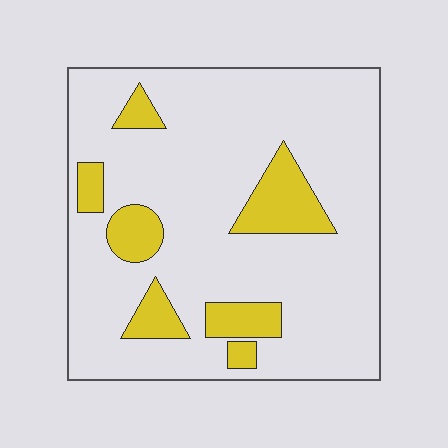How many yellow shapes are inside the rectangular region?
7.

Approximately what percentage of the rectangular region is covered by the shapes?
Approximately 15%.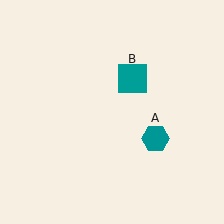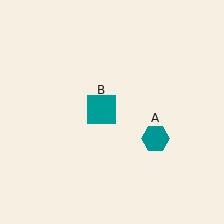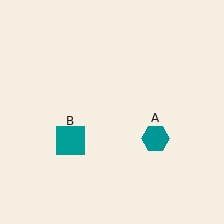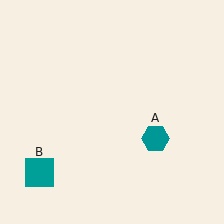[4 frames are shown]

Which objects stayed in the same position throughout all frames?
Teal hexagon (object A) remained stationary.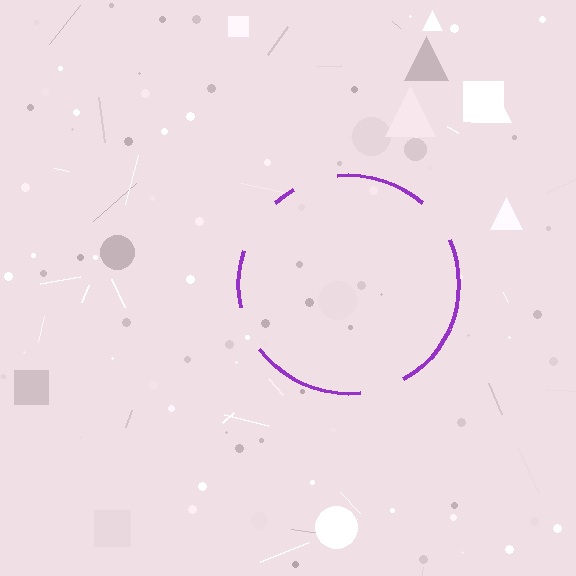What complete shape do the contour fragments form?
The contour fragments form a circle.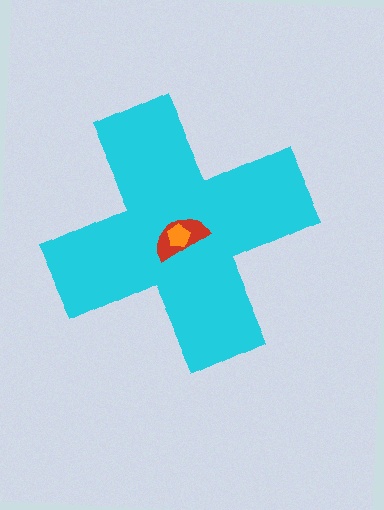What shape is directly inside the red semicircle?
The orange pentagon.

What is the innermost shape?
The orange pentagon.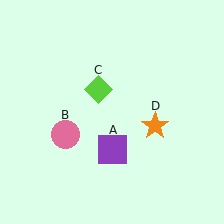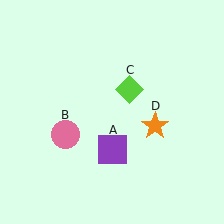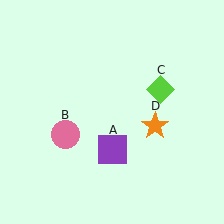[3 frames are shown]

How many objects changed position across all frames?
1 object changed position: lime diamond (object C).